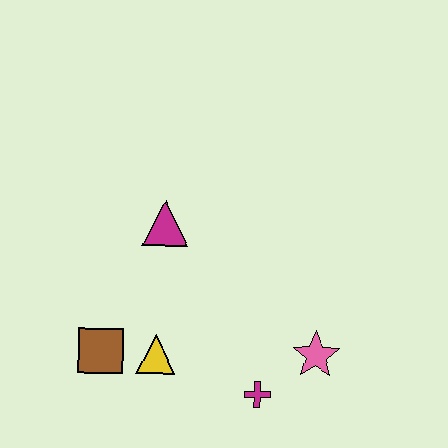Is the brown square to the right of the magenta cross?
No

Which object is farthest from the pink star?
The brown square is farthest from the pink star.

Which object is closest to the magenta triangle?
The yellow triangle is closest to the magenta triangle.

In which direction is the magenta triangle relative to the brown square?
The magenta triangle is above the brown square.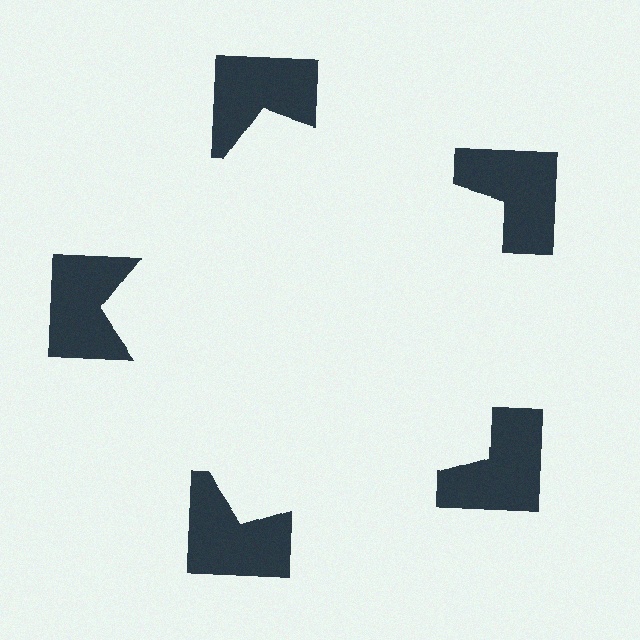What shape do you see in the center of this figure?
An illusory pentagon — its edges are inferred from the aligned wedge cuts in the notched squares, not physically drawn.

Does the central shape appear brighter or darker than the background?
It typically appears slightly brighter than the background, even though no actual brightness change is drawn.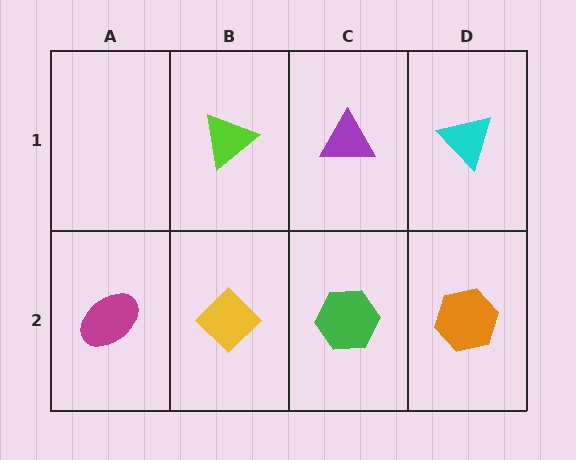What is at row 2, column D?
An orange hexagon.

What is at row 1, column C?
A purple triangle.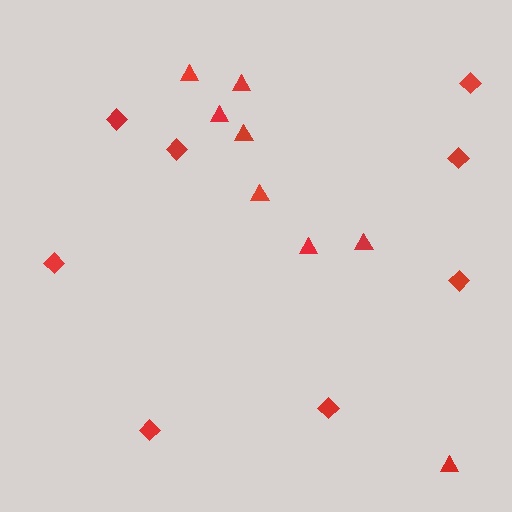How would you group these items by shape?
There are 2 groups: one group of diamonds (8) and one group of triangles (8).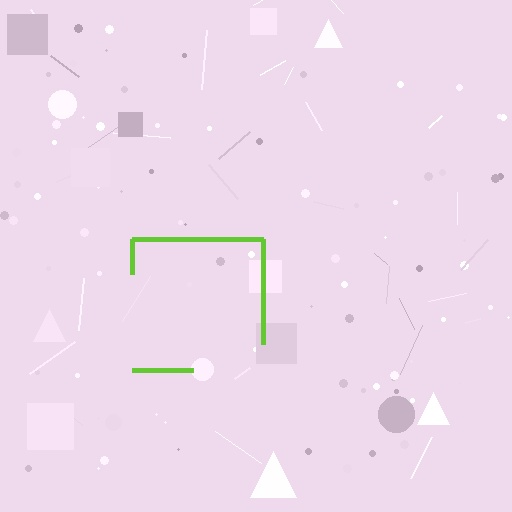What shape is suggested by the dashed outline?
The dashed outline suggests a square.